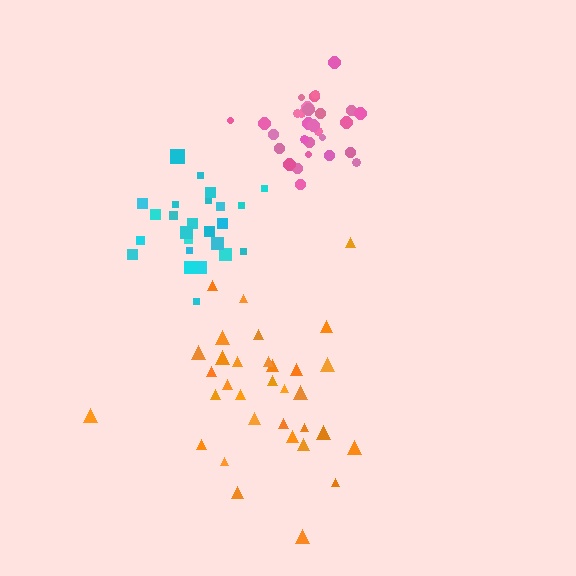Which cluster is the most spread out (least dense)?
Orange.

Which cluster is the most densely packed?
Pink.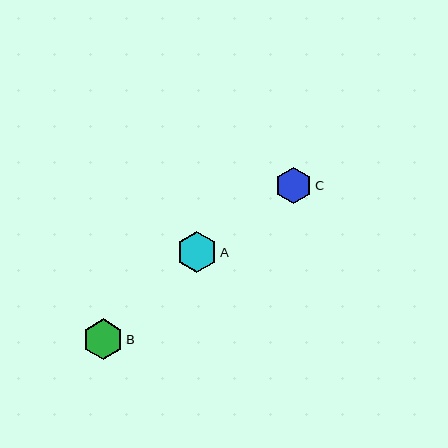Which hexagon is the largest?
Hexagon B is the largest with a size of approximately 41 pixels.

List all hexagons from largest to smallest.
From largest to smallest: B, A, C.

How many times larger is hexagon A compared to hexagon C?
Hexagon A is approximately 1.1 times the size of hexagon C.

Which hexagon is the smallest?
Hexagon C is the smallest with a size of approximately 36 pixels.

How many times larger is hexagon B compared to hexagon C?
Hexagon B is approximately 1.1 times the size of hexagon C.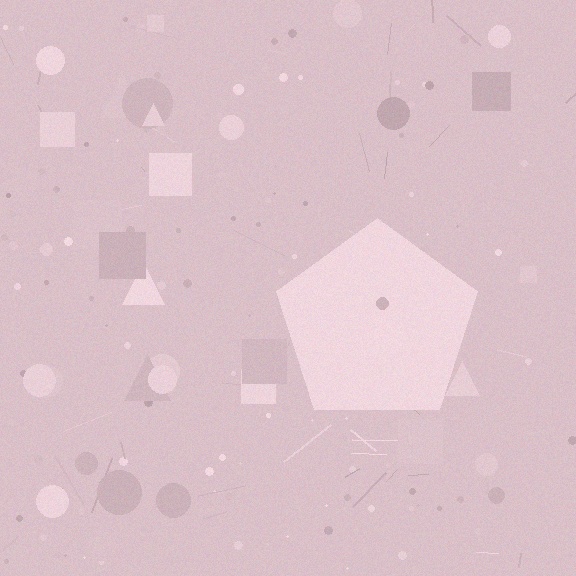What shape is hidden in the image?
A pentagon is hidden in the image.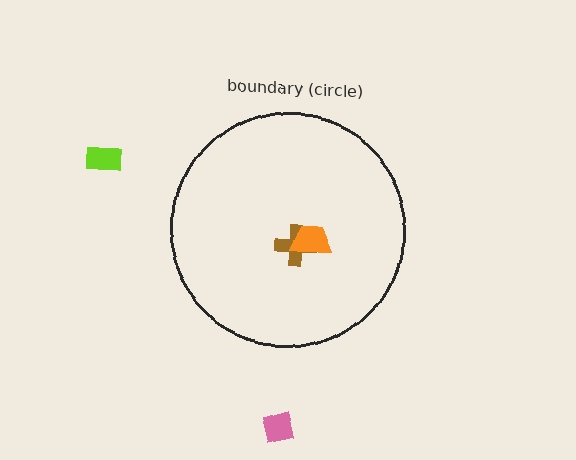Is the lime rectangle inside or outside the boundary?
Outside.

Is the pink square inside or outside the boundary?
Outside.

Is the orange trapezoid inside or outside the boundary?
Inside.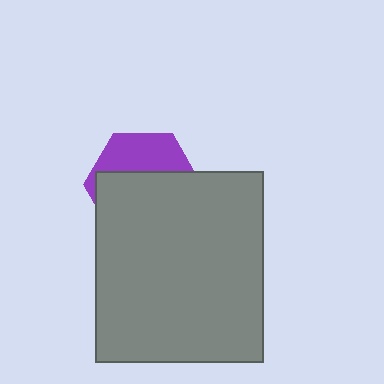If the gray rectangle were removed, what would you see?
You would see the complete purple hexagon.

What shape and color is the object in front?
The object in front is a gray rectangle.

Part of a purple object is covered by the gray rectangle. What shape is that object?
It is a hexagon.